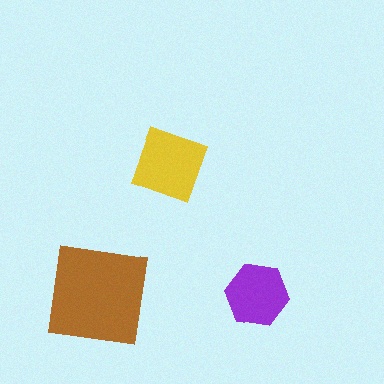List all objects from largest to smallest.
The brown square, the yellow square, the purple hexagon.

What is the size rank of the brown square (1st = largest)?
1st.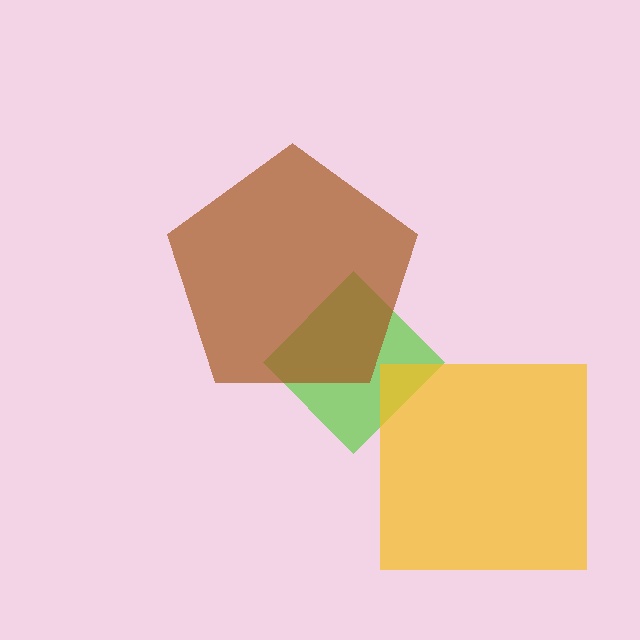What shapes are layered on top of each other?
The layered shapes are: a lime diamond, a yellow square, a brown pentagon.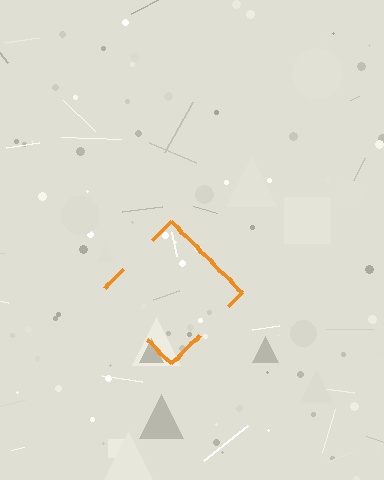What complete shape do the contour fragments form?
The contour fragments form a diamond.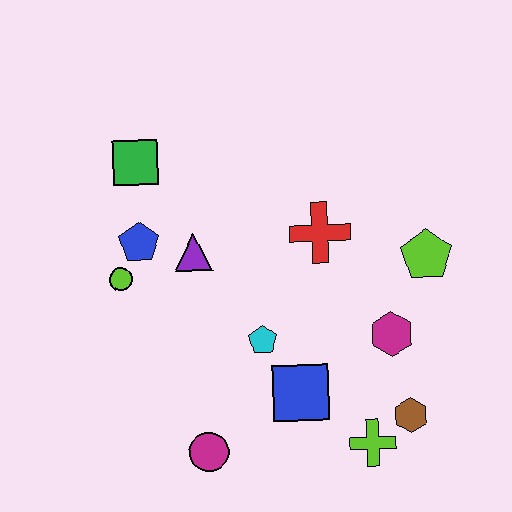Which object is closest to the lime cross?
The brown hexagon is closest to the lime cross.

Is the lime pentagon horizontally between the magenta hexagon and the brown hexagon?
No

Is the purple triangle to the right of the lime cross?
No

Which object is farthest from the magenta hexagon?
The green square is farthest from the magenta hexagon.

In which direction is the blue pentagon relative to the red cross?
The blue pentagon is to the left of the red cross.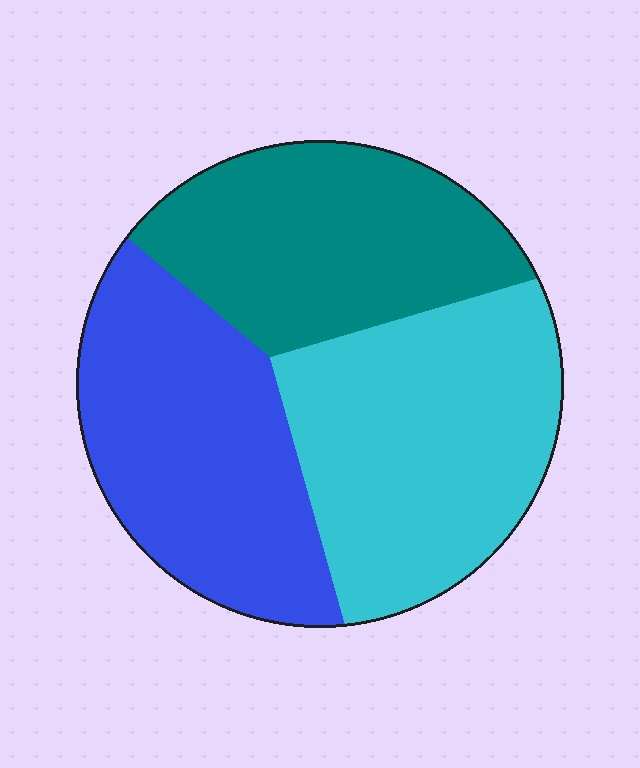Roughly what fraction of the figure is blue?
Blue takes up about one third (1/3) of the figure.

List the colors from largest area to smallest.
From largest to smallest: cyan, blue, teal.